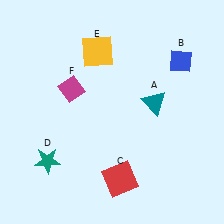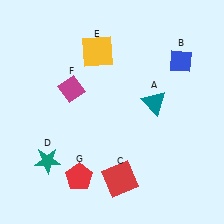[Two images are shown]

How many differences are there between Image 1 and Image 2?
There is 1 difference between the two images.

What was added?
A red pentagon (G) was added in Image 2.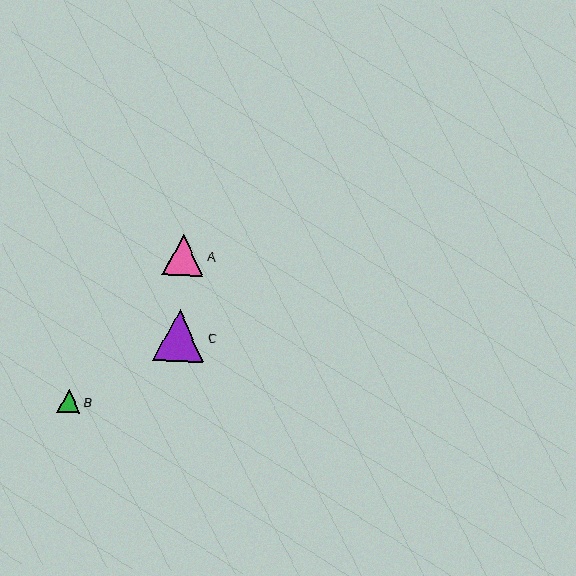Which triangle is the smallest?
Triangle B is the smallest with a size of approximately 23 pixels.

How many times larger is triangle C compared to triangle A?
Triangle C is approximately 1.2 times the size of triangle A.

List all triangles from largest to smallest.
From largest to smallest: C, A, B.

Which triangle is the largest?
Triangle C is the largest with a size of approximately 52 pixels.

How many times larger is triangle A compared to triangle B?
Triangle A is approximately 1.8 times the size of triangle B.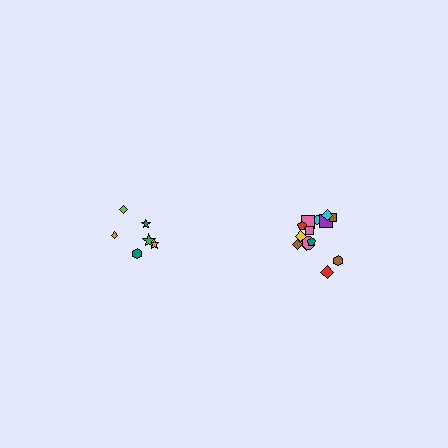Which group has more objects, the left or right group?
The right group.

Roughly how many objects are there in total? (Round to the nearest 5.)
Roughly 20 objects in total.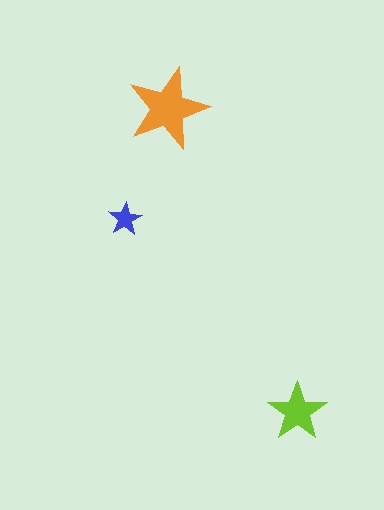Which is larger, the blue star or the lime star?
The lime one.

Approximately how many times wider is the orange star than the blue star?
About 2.5 times wider.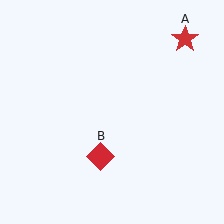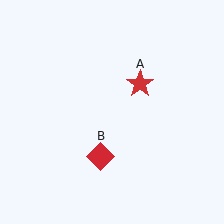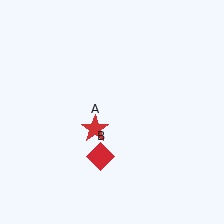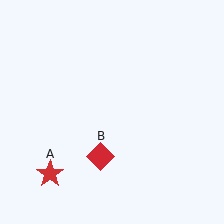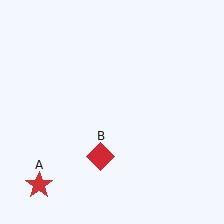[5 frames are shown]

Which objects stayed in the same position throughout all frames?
Red diamond (object B) remained stationary.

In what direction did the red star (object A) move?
The red star (object A) moved down and to the left.